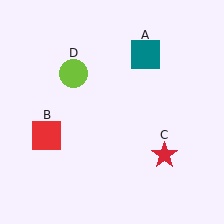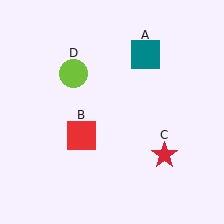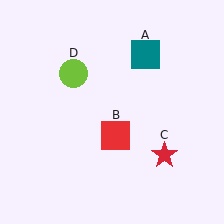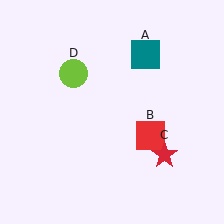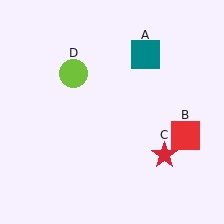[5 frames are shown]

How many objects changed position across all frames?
1 object changed position: red square (object B).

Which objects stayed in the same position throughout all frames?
Teal square (object A) and red star (object C) and lime circle (object D) remained stationary.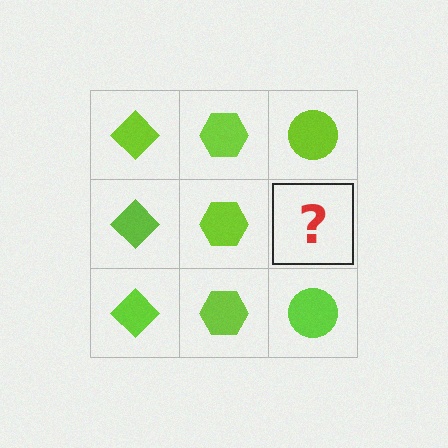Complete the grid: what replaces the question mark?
The question mark should be replaced with a lime circle.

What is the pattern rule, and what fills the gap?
The rule is that each column has a consistent shape. The gap should be filled with a lime circle.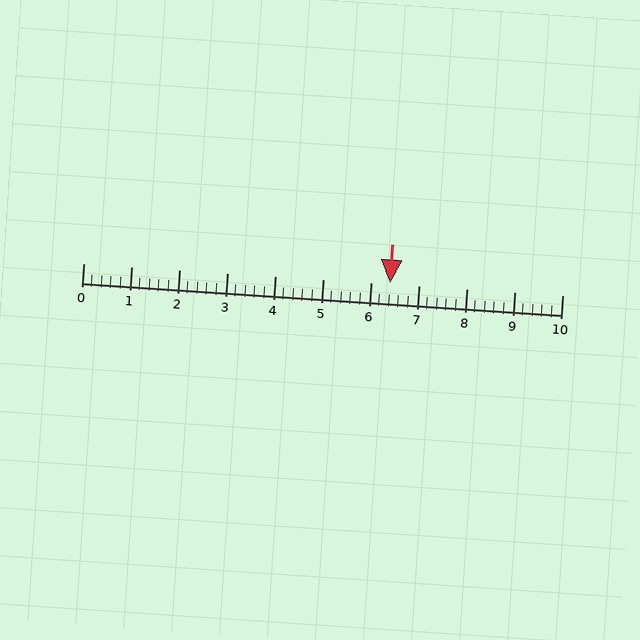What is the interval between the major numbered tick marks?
The major tick marks are spaced 1 units apart.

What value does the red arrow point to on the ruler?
The red arrow points to approximately 6.4.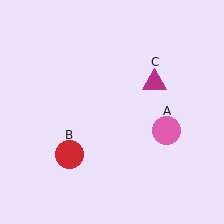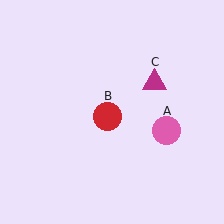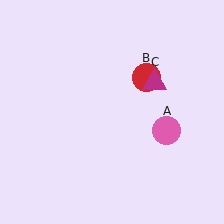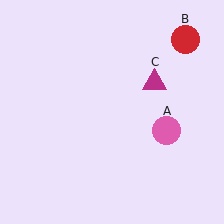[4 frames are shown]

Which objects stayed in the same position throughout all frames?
Pink circle (object A) and magenta triangle (object C) remained stationary.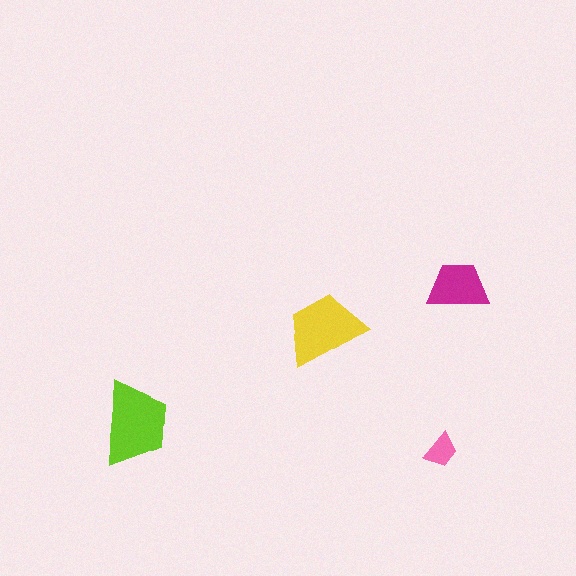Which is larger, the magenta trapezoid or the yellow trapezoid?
The yellow one.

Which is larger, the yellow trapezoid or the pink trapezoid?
The yellow one.